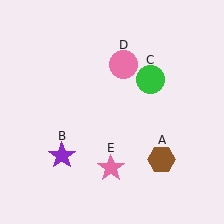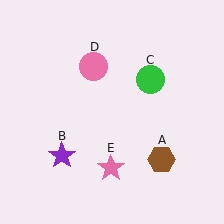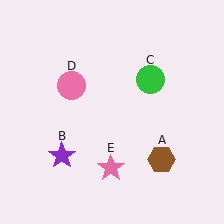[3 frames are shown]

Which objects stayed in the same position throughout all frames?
Brown hexagon (object A) and purple star (object B) and green circle (object C) and pink star (object E) remained stationary.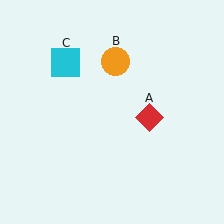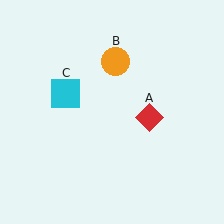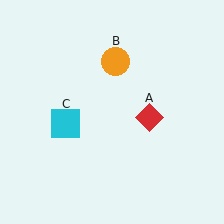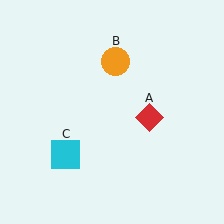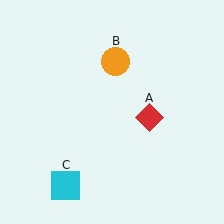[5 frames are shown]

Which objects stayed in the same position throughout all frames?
Red diamond (object A) and orange circle (object B) remained stationary.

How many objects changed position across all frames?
1 object changed position: cyan square (object C).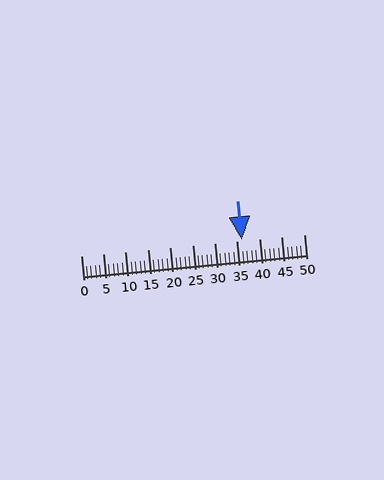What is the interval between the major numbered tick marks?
The major tick marks are spaced 5 units apart.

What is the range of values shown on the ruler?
The ruler shows values from 0 to 50.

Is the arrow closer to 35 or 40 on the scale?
The arrow is closer to 35.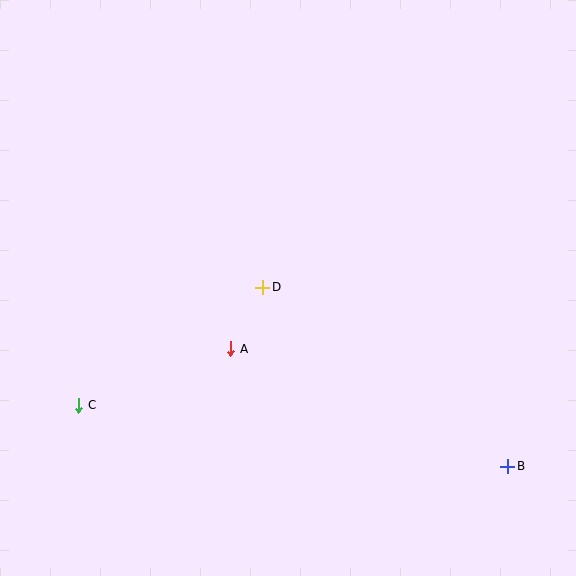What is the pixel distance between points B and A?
The distance between B and A is 301 pixels.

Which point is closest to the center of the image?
Point D at (263, 287) is closest to the center.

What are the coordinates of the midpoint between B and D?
The midpoint between B and D is at (385, 377).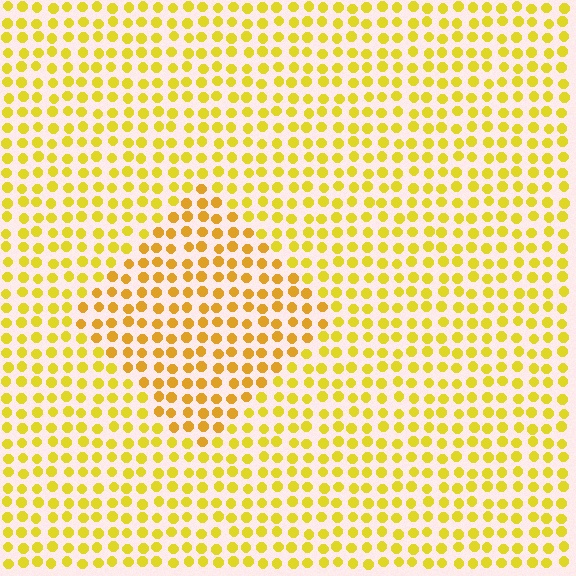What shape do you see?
I see a diamond.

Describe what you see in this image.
The image is filled with small yellow elements in a uniform arrangement. A diamond-shaped region is visible where the elements are tinted to a slightly different hue, forming a subtle color boundary.